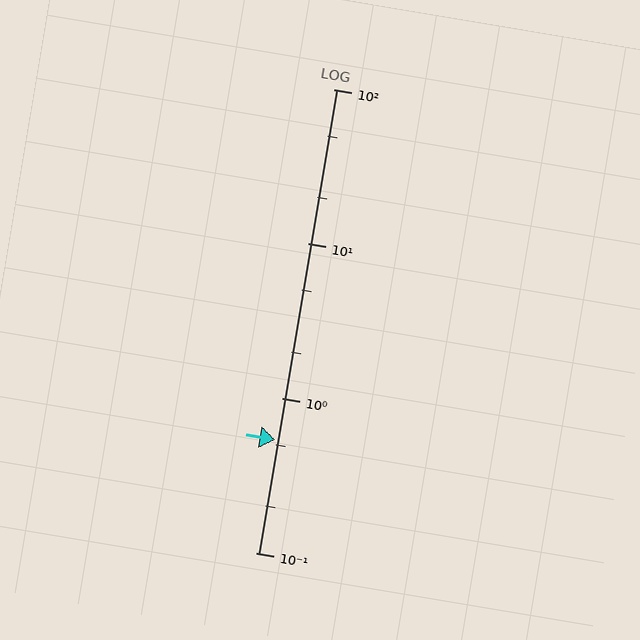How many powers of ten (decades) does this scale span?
The scale spans 3 decades, from 0.1 to 100.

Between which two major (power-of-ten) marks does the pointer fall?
The pointer is between 0.1 and 1.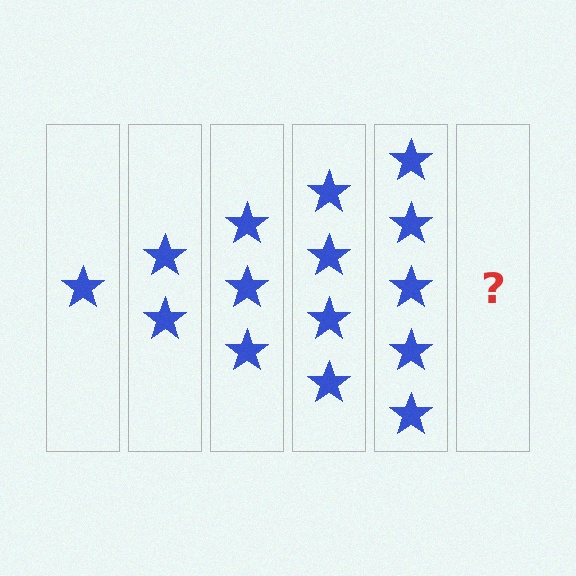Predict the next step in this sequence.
The next step is 6 stars.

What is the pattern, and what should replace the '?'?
The pattern is that each step adds one more star. The '?' should be 6 stars.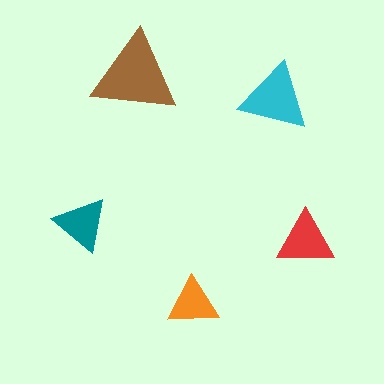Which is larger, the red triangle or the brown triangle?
The brown one.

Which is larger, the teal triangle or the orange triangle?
The teal one.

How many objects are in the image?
There are 5 objects in the image.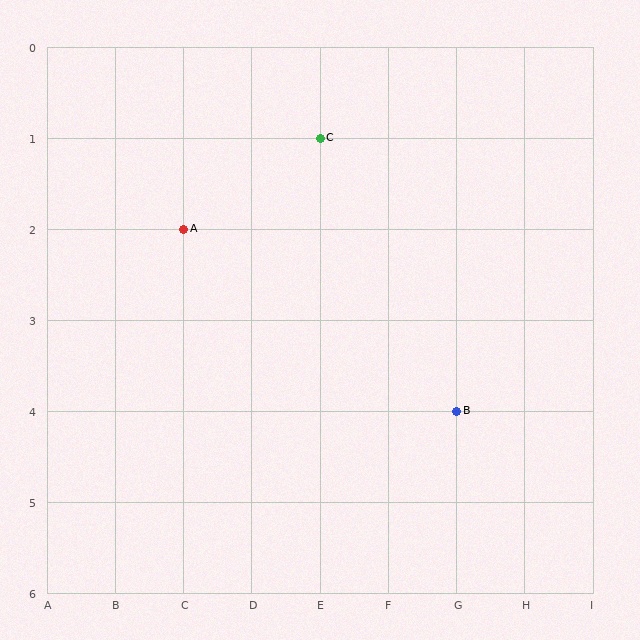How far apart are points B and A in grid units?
Points B and A are 4 columns and 2 rows apart (about 4.5 grid units diagonally).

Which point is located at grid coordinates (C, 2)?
Point A is at (C, 2).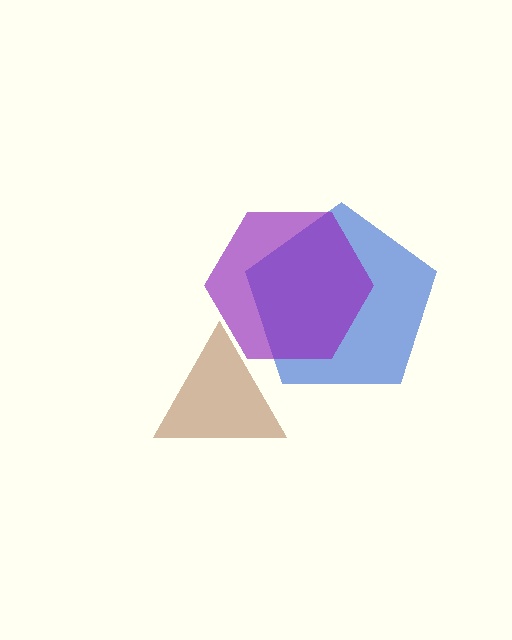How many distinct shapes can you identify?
There are 3 distinct shapes: a blue pentagon, a brown triangle, a purple hexagon.